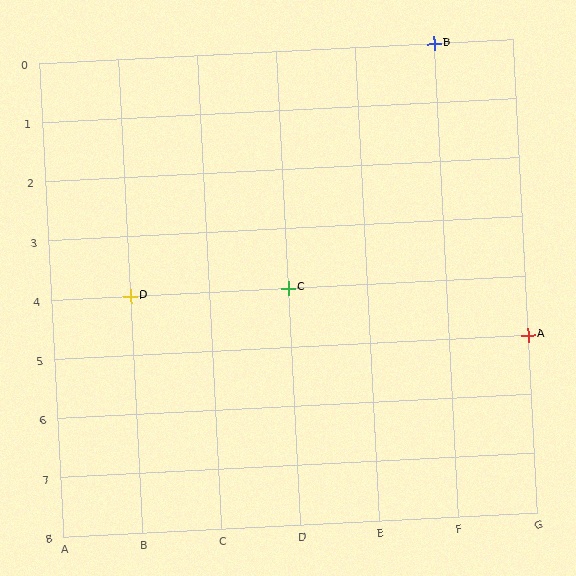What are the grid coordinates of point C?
Point C is at grid coordinates (D, 4).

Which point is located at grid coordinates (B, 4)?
Point D is at (B, 4).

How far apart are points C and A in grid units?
Points C and A are 3 columns and 1 row apart (about 3.2 grid units diagonally).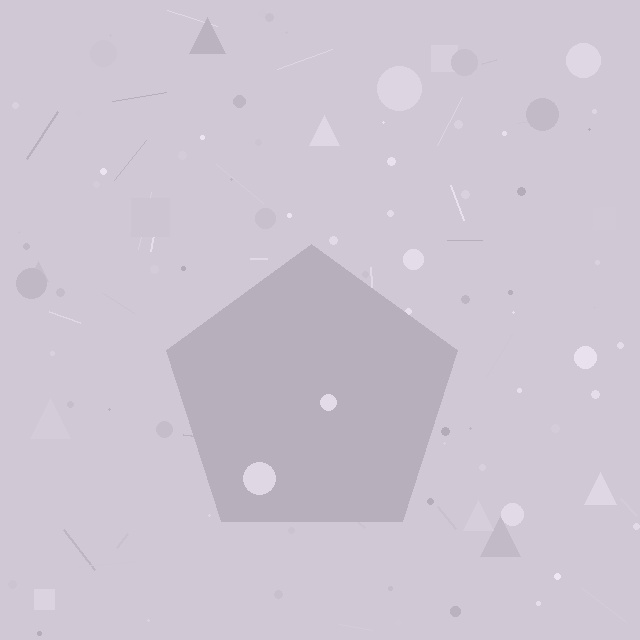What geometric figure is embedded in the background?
A pentagon is embedded in the background.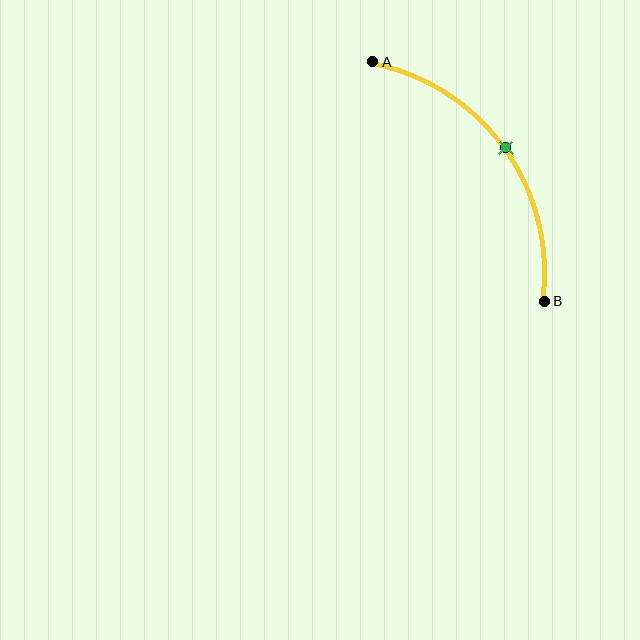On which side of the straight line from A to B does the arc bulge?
The arc bulges above and to the right of the straight line connecting A and B.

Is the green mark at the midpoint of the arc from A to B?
Yes. The green mark lies on the arc at equal arc-length from both A and B — it is the arc midpoint.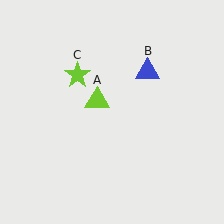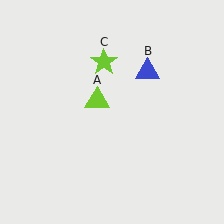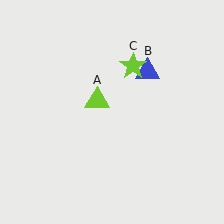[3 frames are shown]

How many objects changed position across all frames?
1 object changed position: lime star (object C).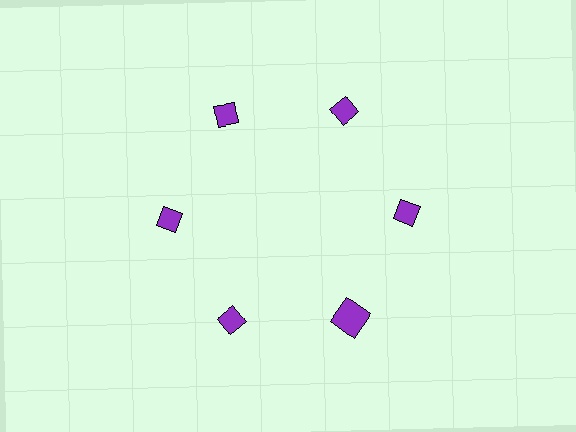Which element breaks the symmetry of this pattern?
The purple square at roughly the 5 o'clock position breaks the symmetry. All other shapes are purple diamonds.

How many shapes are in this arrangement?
There are 6 shapes arranged in a ring pattern.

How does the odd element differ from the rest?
It has a different shape: square instead of diamond.